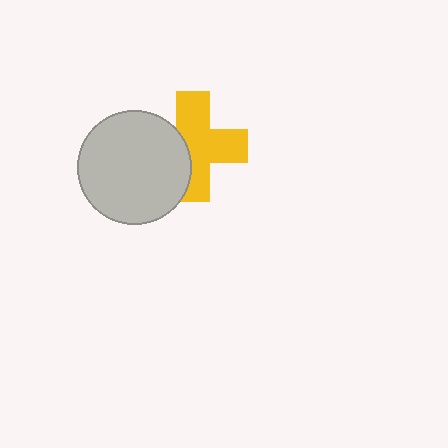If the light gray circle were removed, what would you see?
You would see the complete yellow cross.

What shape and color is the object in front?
The object in front is a light gray circle.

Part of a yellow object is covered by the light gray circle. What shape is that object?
It is a cross.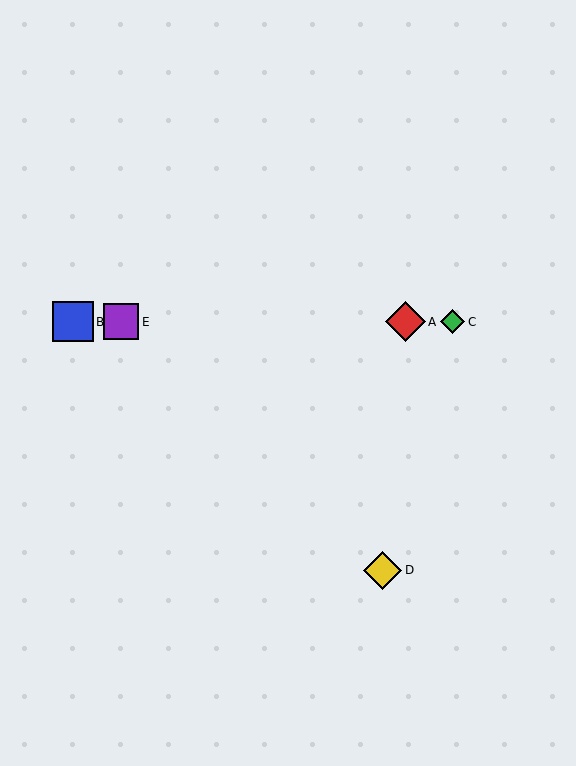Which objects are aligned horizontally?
Objects A, B, C, E are aligned horizontally.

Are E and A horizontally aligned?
Yes, both are at y≈322.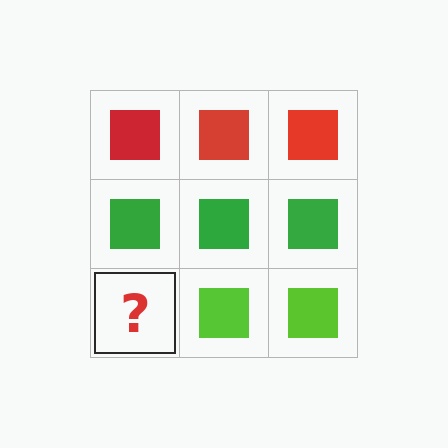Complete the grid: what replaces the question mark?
The question mark should be replaced with a lime square.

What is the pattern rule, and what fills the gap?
The rule is that each row has a consistent color. The gap should be filled with a lime square.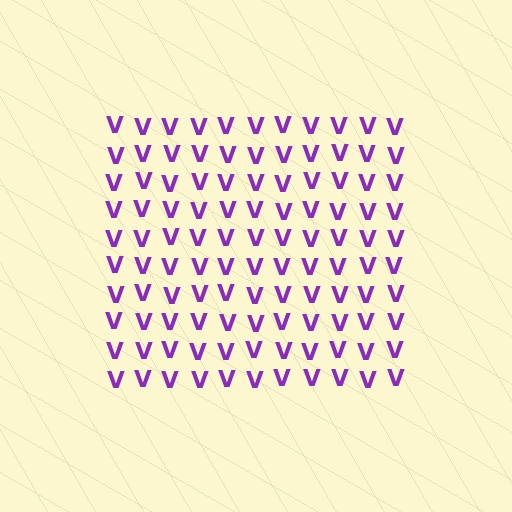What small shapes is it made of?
It is made of small letter V's.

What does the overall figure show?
The overall figure shows a square.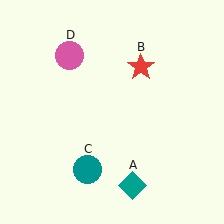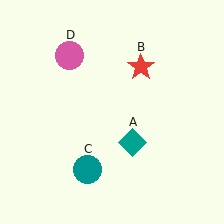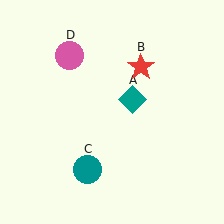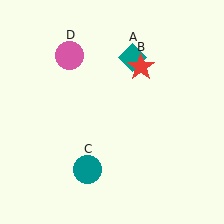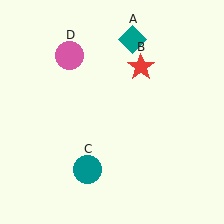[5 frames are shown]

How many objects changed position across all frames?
1 object changed position: teal diamond (object A).